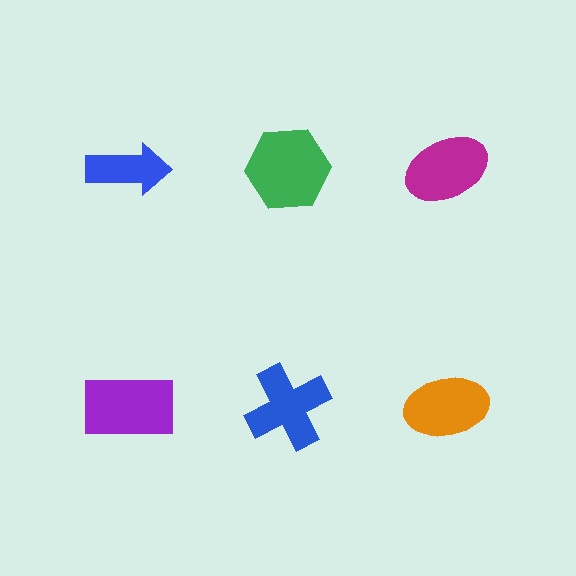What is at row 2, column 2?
A blue cross.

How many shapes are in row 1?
3 shapes.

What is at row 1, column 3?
A magenta ellipse.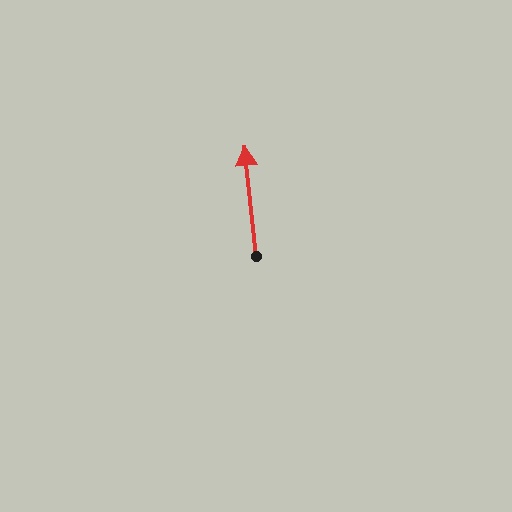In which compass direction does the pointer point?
North.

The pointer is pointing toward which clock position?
Roughly 12 o'clock.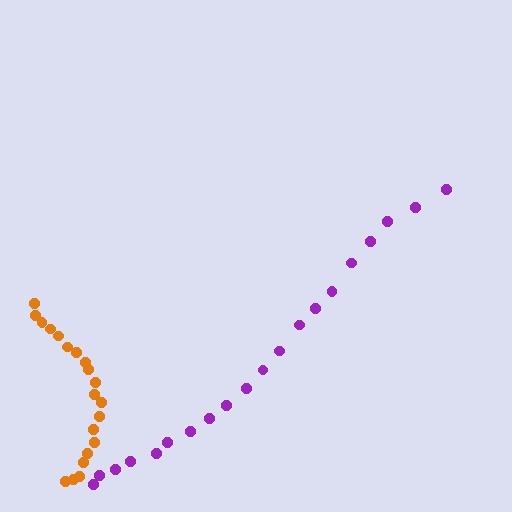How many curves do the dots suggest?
There are 2 distinct paths.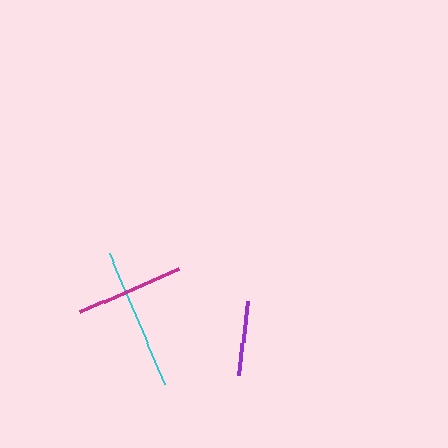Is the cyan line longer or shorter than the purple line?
The cyan line is longer than the purple line.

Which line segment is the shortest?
The purple line is the shortest at approximately 74 pixels.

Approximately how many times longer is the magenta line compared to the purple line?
The magenta line is approximately 1.4 times the length of the purple line.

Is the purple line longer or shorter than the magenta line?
The magenta line is longer than the purple line.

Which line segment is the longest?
The cyan line is the longest at approximately 142 pixels.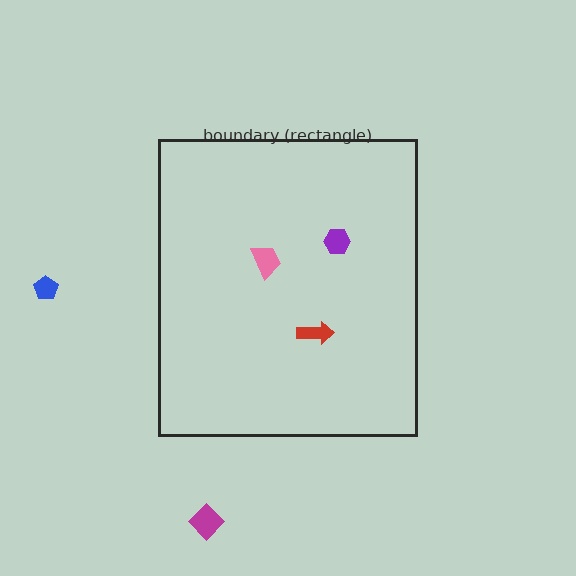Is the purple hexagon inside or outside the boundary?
Inside.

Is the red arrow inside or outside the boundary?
Inside.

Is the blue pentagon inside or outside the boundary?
Outside.